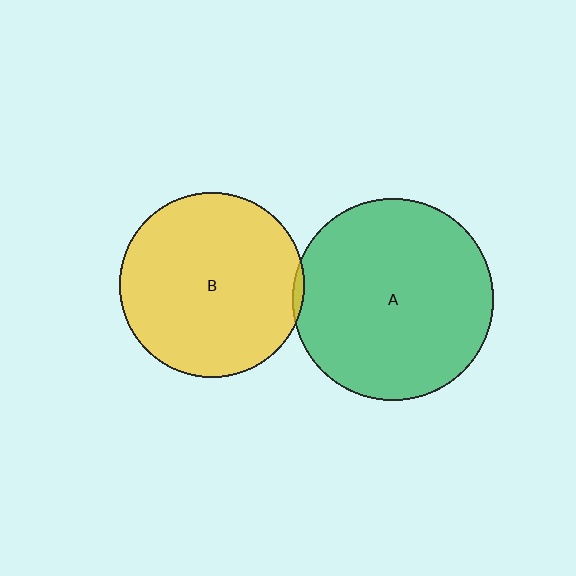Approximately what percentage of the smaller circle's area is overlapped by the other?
Approximately 5%.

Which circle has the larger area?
Circle A (green).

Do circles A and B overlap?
Yes.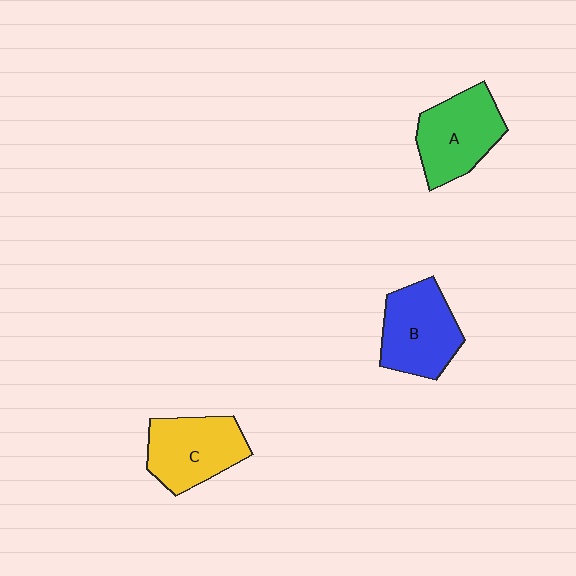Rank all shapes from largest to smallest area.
From largest to smallest: A (green), B (blue), C (yellow).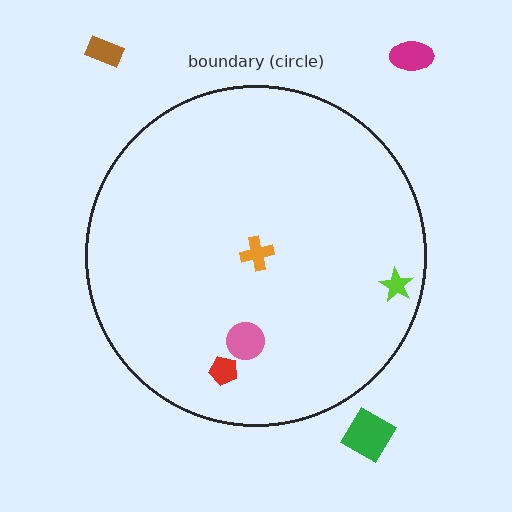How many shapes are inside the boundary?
4 inside, 3 outside.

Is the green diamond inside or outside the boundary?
Outside.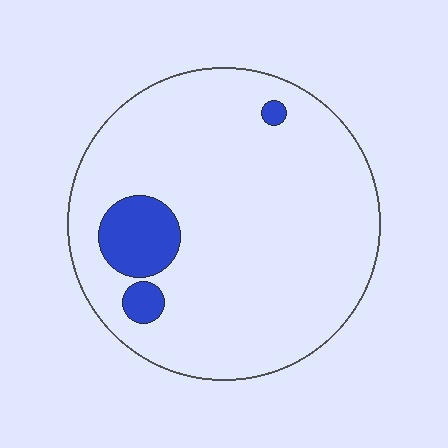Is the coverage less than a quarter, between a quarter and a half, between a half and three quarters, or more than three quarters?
Less than a quarter.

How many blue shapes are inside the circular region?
3.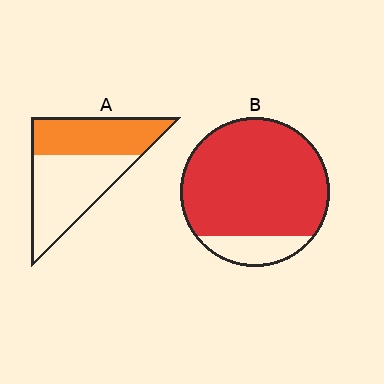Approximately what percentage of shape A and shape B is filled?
A is approximately 45% and B is approximately 85%.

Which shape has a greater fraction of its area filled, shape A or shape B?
Shape B.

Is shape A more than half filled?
No.